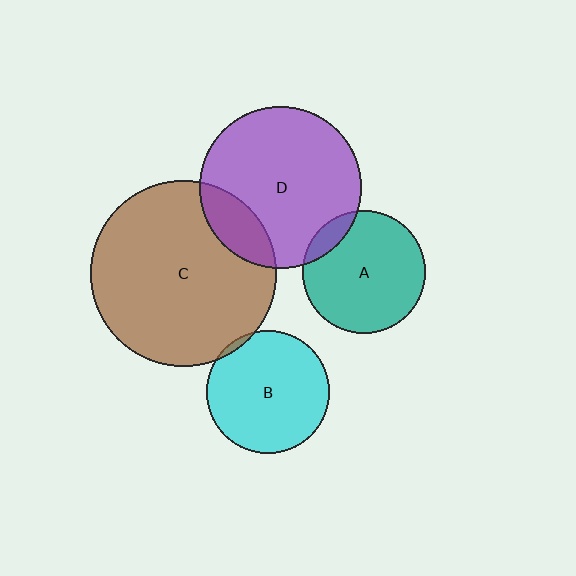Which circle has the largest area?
Circle C (brown).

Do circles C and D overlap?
Yes.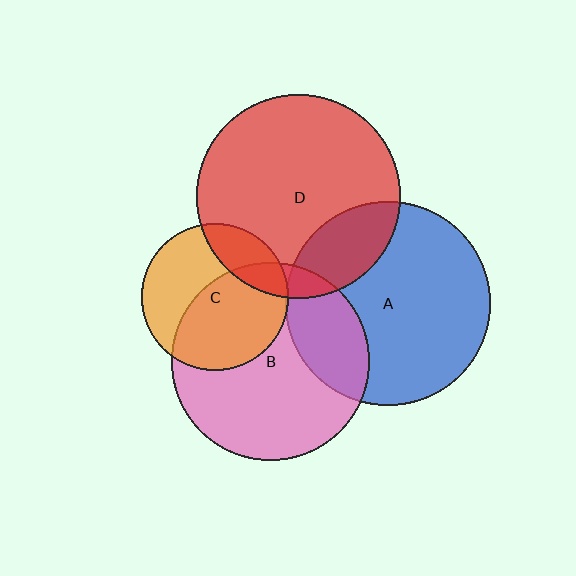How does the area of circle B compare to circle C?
Approximately 1.8 times.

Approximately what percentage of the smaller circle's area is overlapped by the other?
Approximately 5%.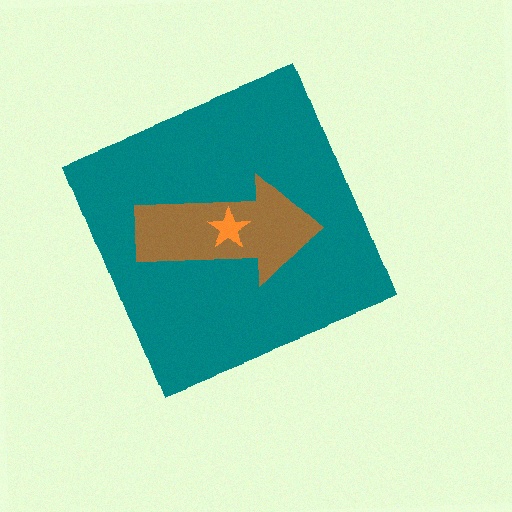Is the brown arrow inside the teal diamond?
Yes.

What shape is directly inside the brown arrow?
The orange star.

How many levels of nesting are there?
3.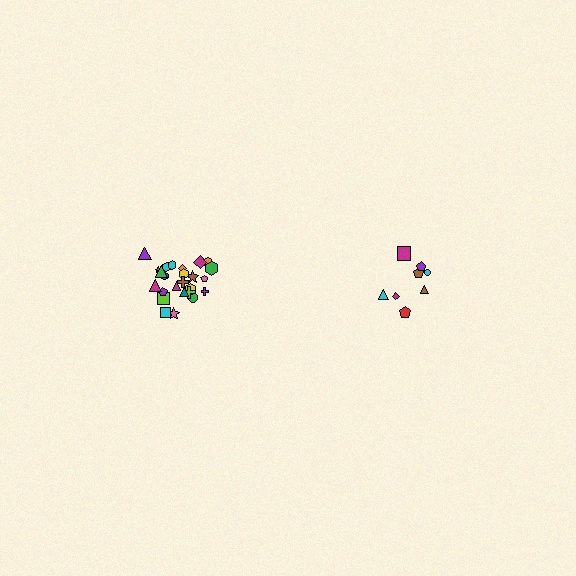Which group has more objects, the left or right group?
The left group.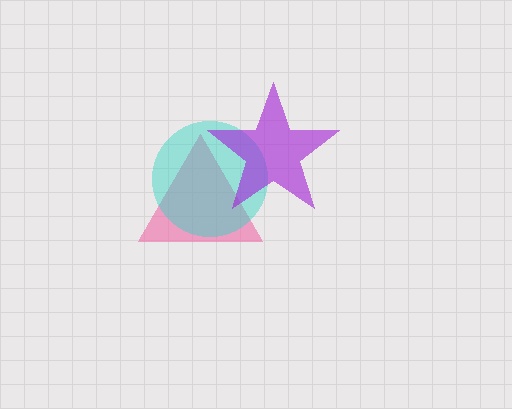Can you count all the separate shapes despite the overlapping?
Yes, there are 3 separate shapes.